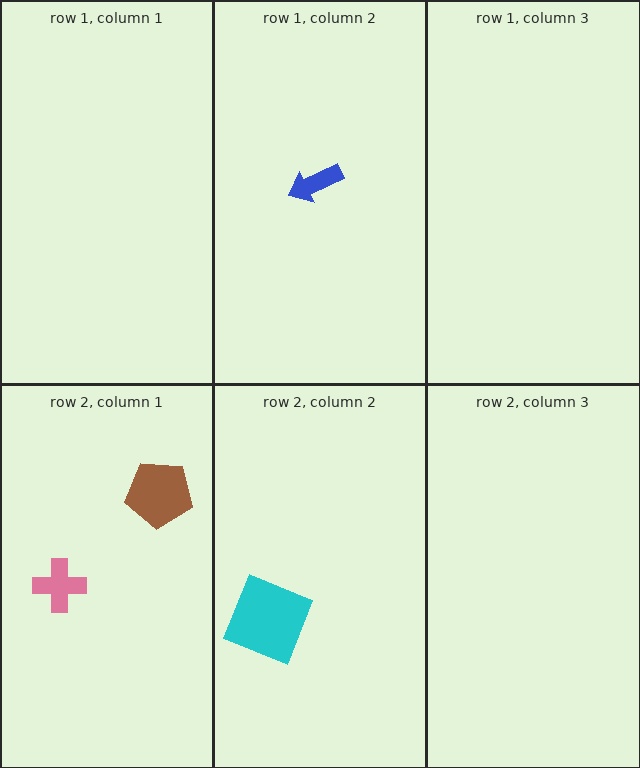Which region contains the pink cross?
The row 2, column 1 region.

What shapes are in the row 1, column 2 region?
The blue arrow.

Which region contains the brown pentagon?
The row 2, column 1 region.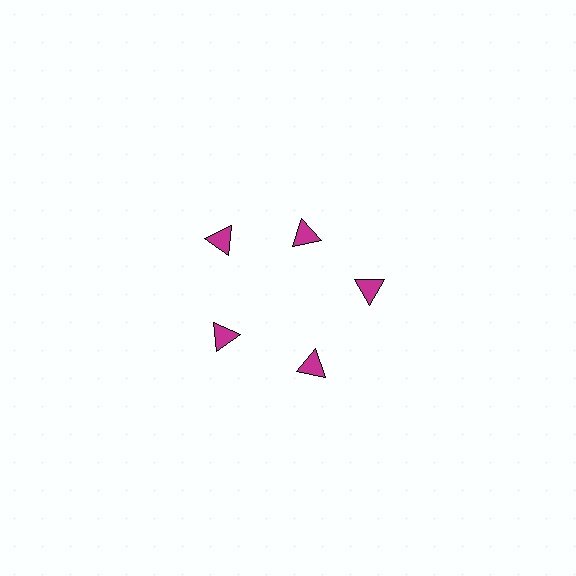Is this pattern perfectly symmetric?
No. The 5 magenta triangles are arranged in a ring, but one element near the 1 o'clock position is pulled inward toward the center, breaking the 5-fold rotational symmetry.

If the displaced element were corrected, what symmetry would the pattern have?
It would have 5-fold rotational symmetry — the pattern would map onto itself every 72 degrees.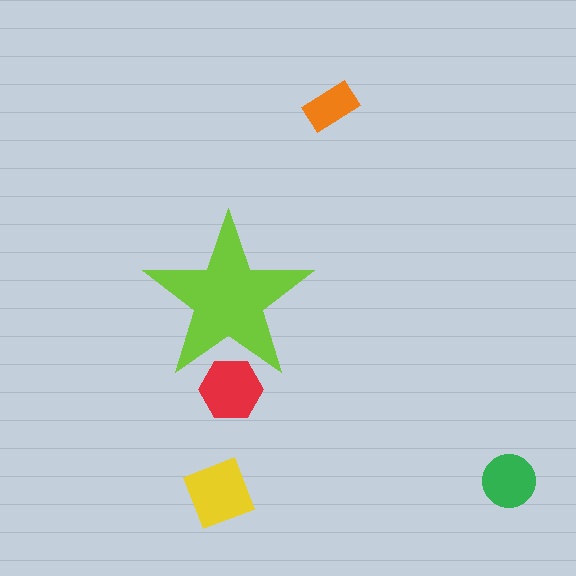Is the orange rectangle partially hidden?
No, the orange rectangle is fully visible.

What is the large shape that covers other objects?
A lime star.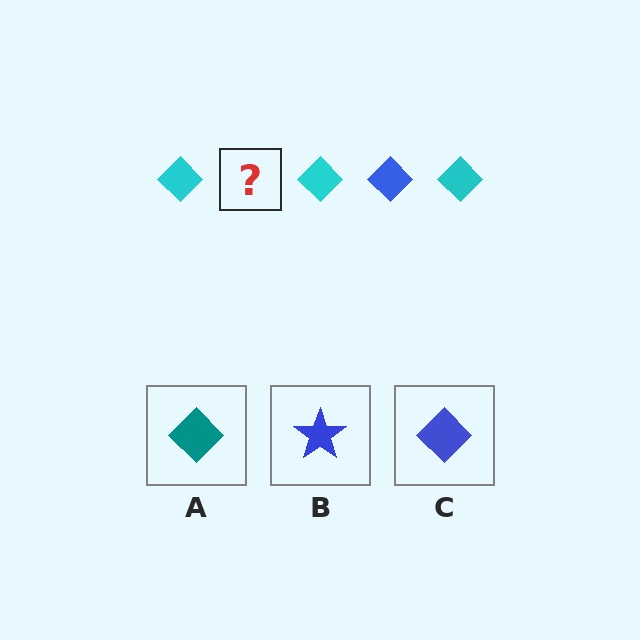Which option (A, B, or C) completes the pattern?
C.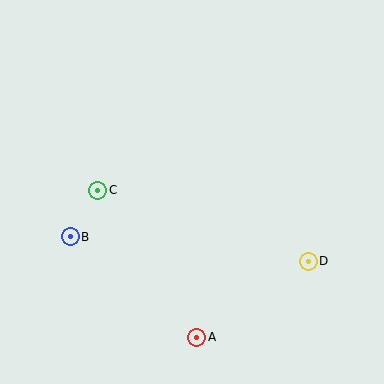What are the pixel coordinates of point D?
Point D is at (308, 261).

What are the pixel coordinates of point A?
Point A is at (197, 337).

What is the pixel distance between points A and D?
The distance between A and D is 135 pixels.